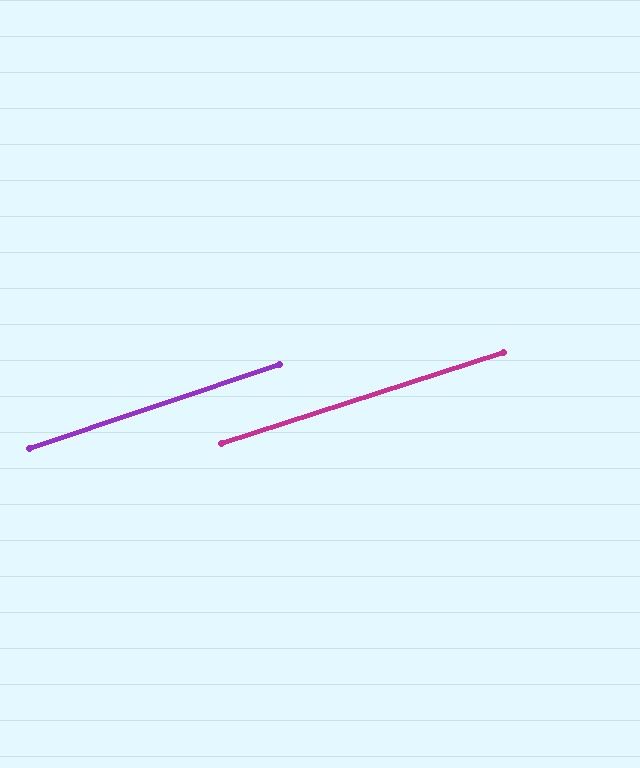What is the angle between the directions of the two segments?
Approximately 1 degree.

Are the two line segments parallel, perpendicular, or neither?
Parallel — their directions differ by only 0.8°.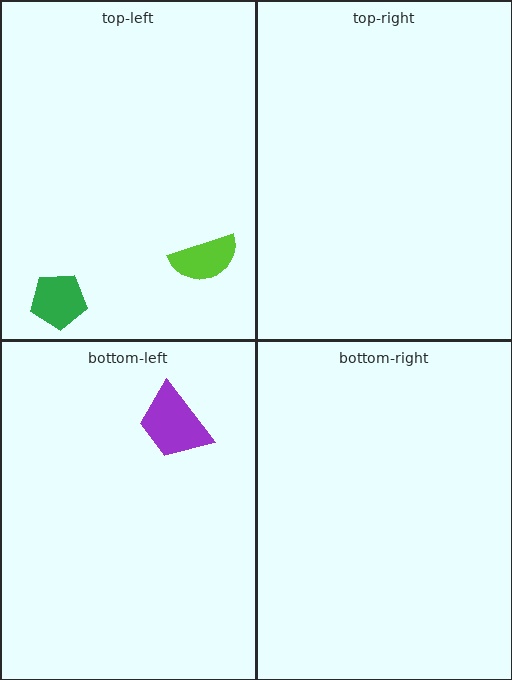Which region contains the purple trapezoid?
The bottom-left region.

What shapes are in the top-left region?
The lime semicircle, the green pentagon.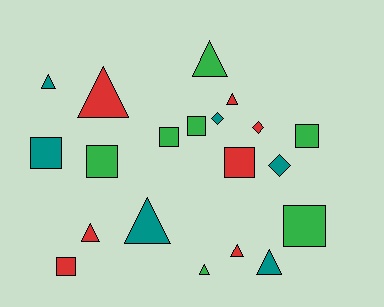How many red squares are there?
There are 2 red squares.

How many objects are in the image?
There are 20 objects.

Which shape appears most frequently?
Triangle, with 9 objects.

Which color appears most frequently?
Red, with 7 objects.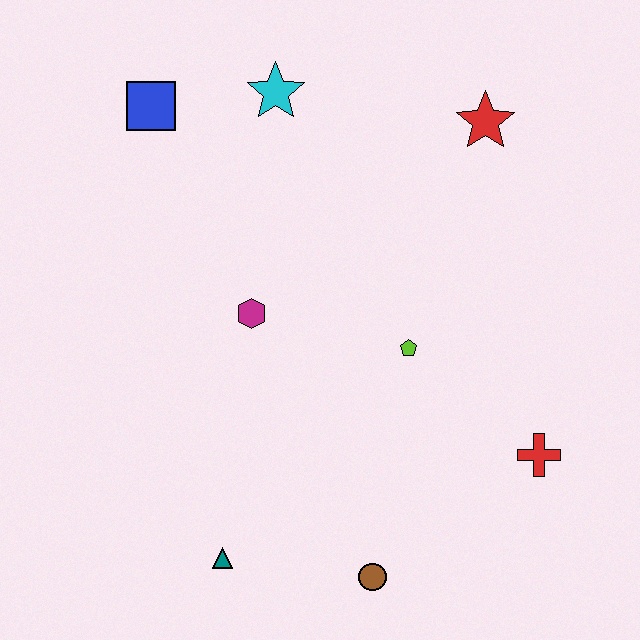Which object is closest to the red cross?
The lime pentagon is closest to the red cross.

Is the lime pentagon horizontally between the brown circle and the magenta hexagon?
No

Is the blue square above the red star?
Yes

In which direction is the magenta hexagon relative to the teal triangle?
The magenta hexagon is above the teal triangle.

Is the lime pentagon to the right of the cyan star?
Yes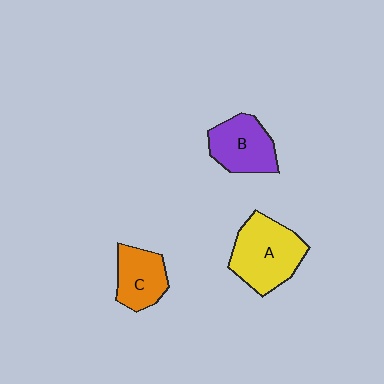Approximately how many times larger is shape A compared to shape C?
Approximately 1.6 times.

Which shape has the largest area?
Shape A (yellow).